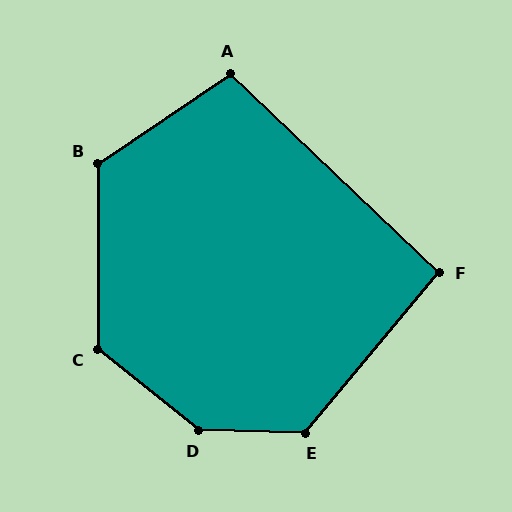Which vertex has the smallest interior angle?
F, at approximately 94 degrees.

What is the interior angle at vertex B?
Approximately 124 degrees (obtuse).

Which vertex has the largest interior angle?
D, at approximately 142 degrees.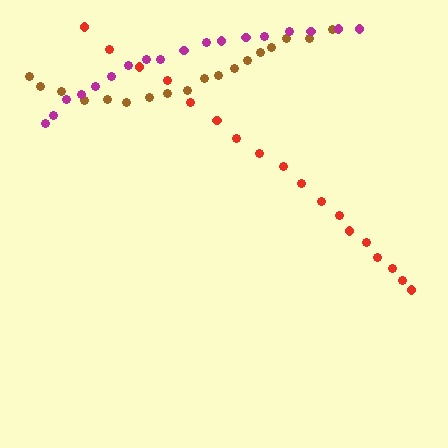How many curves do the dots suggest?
There are 3 distinct paths.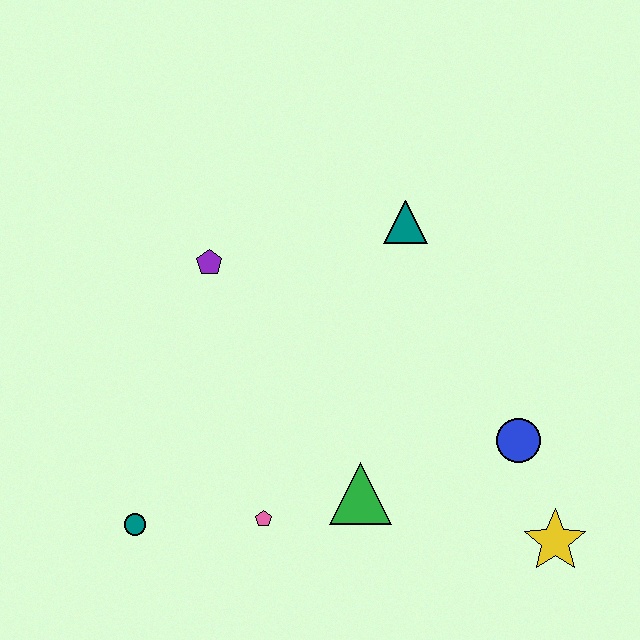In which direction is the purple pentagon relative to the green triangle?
The purple pentagon is above the green triangle.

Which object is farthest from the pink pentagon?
The teal triangle is farthest from the pink pentagon.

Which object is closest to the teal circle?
The pink pentagon is closest to the teal circle.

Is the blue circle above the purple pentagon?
No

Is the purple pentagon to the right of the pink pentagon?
No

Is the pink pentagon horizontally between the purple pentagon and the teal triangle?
Yes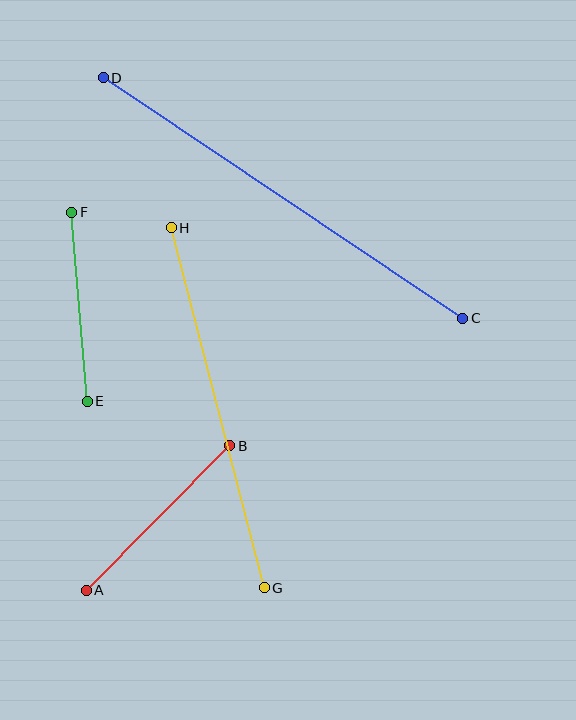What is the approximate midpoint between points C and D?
The midpoint is at approximately (283, 198) pixels.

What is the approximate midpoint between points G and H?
The midpoint is at approximately (218, 408) pixels.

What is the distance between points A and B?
The distance is approximately 204 pixels.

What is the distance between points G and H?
The distance is approximately 372 pixels.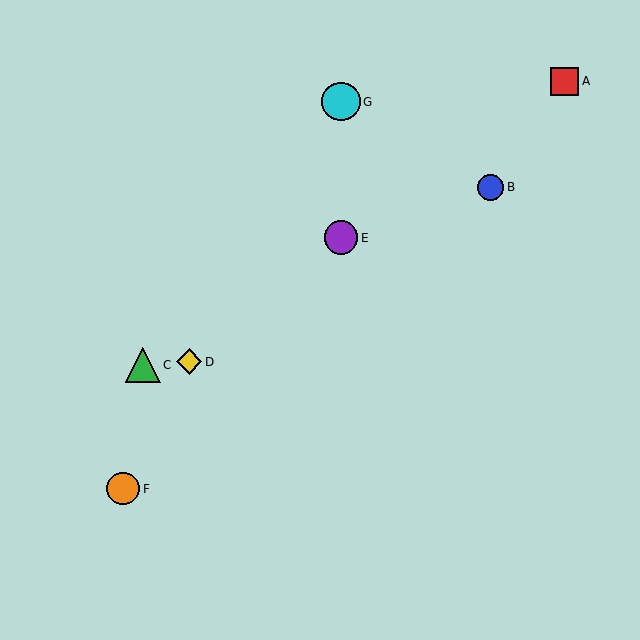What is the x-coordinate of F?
Object F is at x≈123.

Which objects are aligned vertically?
Objects E, G are aligned vertically.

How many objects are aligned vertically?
2 objects (E, G) are aligned vertically.